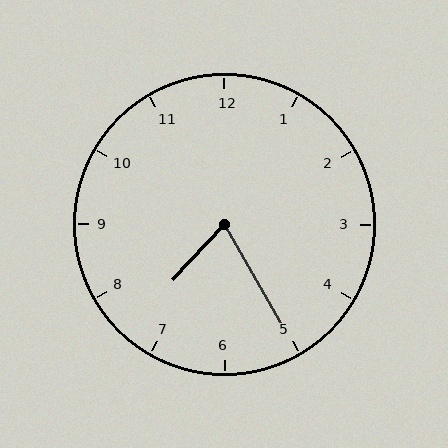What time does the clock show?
7:25.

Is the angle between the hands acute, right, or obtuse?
It is acute.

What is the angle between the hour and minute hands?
Approximately 72 degrees.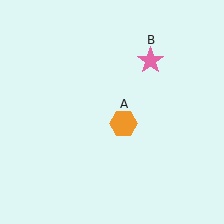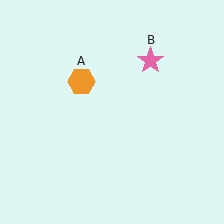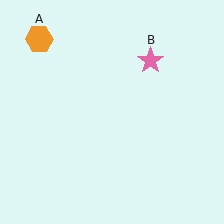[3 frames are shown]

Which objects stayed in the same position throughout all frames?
Pink star (object B) remained stationary.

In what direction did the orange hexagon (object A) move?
The orange hexagon (object A) moved up and to the left.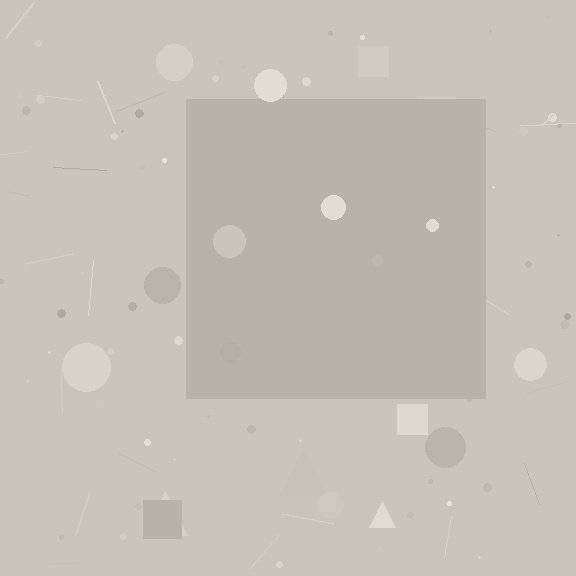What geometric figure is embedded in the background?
A square is embedded in the background.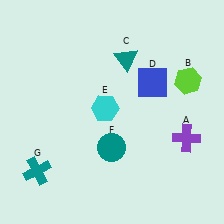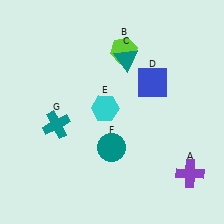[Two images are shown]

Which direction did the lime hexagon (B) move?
The lime hexagon (B) moved left.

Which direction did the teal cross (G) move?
The teal cross (G) moved up.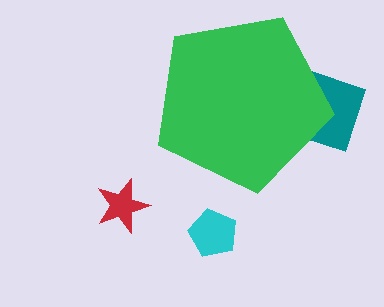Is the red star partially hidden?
No, the red star is fully visible.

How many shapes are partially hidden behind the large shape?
1 shape is partially hidden.